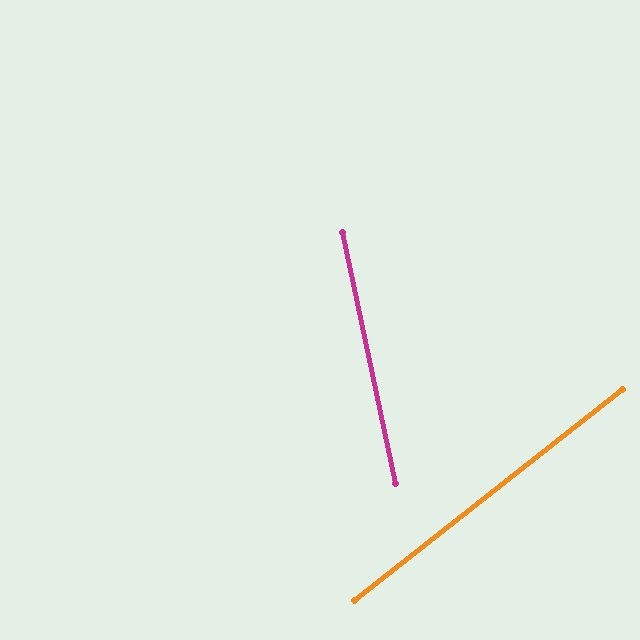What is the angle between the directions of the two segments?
Approximately 64 degrees.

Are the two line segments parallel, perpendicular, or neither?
Neither parallel nor perpendicular — they differ by about 64°.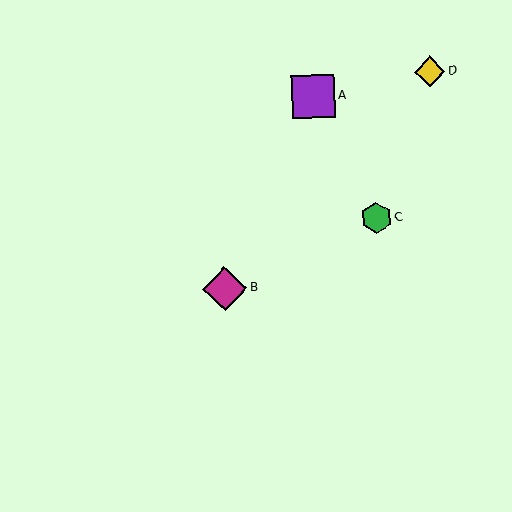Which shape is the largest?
The magenta diamond (labeled B) is the largest.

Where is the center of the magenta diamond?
The center of the magenta diamond is at (225, 288).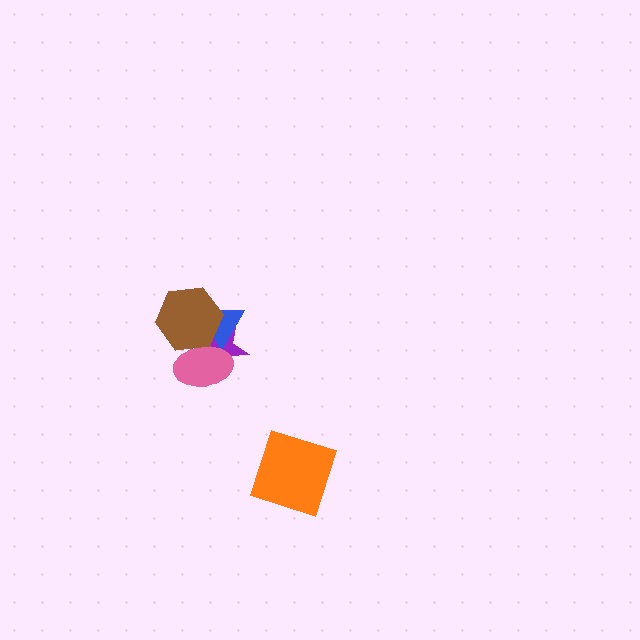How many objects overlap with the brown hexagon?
3 objects overlap with the brown hexagon.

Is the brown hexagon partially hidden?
No, no other shape covers it.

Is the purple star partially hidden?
Yes, it is partially covered by another shape.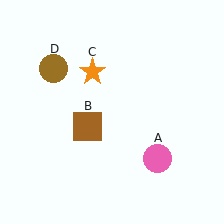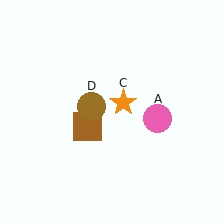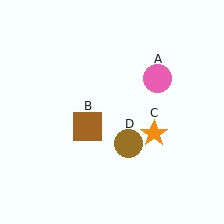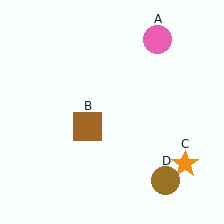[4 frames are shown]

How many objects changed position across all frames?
3 objects changed position: pink circle (object A), orange star (object C), brown circle (object D).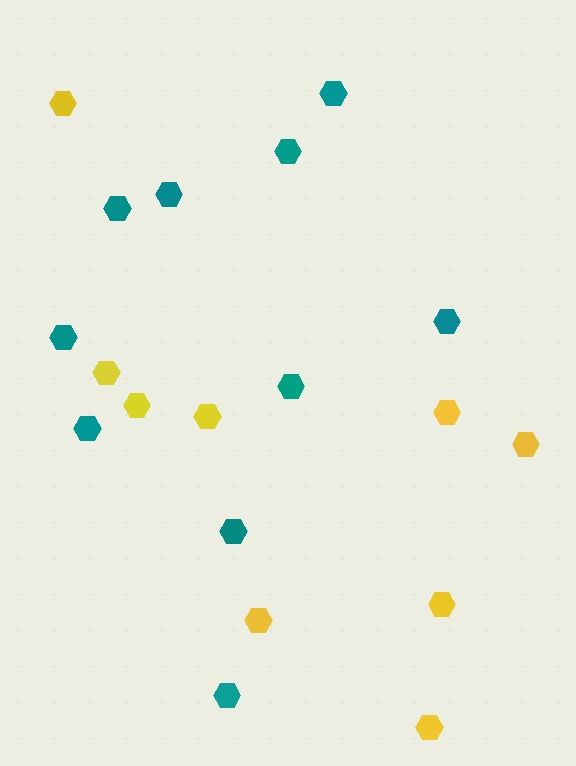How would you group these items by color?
There are 2 groups: one group of teal hexagons (10) and one group of yellow hexagons (9).